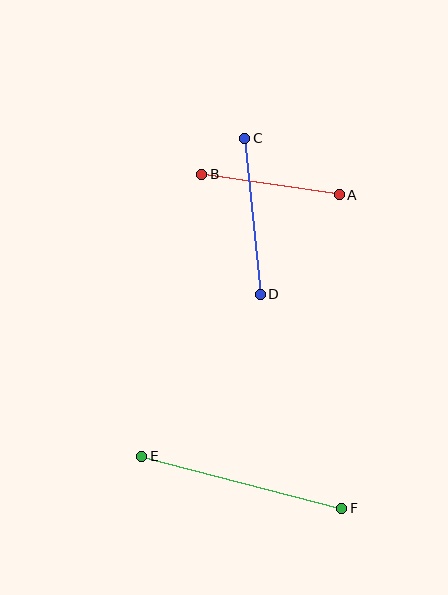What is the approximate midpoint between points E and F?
The midpoint is at approximately (242, 482) pixels.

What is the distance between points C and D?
The distance is approximately 157 pixels.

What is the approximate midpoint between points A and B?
The midpoint is at approximately (271, 185) pixels.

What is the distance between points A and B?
The distance is approximately 139 pixels.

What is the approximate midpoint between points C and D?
The midpoint is at approximately (252, 216) pixels.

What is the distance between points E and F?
The distance is approximately 207 pixels.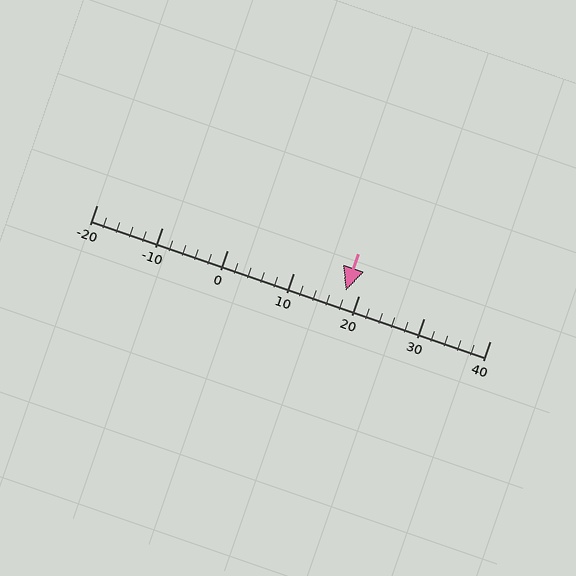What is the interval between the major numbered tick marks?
The major tick marks are spaced 10 units apart.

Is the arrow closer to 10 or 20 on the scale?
The arrow is closer to 20.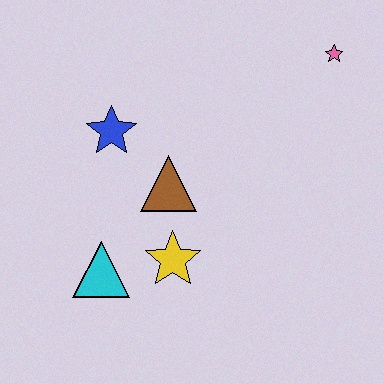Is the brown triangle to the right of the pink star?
No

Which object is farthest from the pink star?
The cyan triangle is farthest from the pink star.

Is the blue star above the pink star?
No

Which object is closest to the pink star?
The brown triangle is closest to the pink star.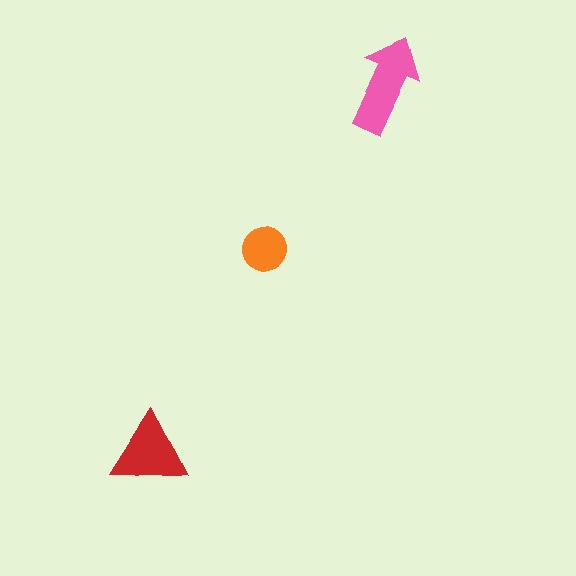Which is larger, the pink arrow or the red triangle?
The pink arrow.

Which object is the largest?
The pink arrow.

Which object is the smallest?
The orange circle.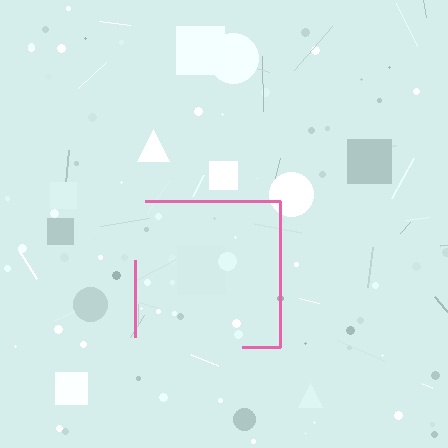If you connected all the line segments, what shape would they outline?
They would outline a square.